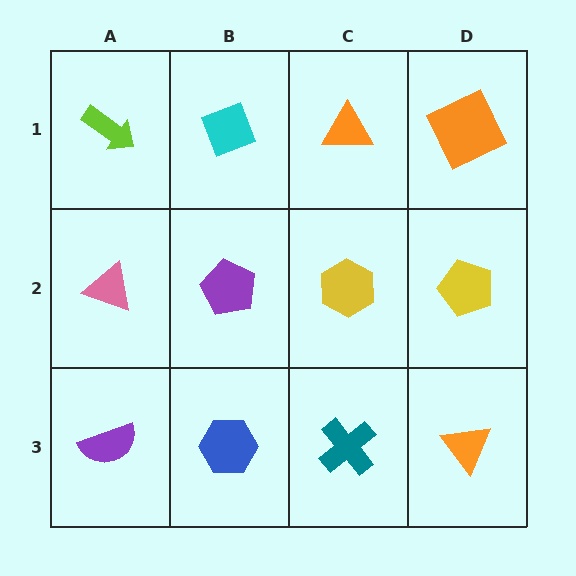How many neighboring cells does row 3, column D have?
2.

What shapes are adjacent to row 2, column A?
A lime arrow (row 1, column A), a purple semicircle (row 3, column A), a purple pentagon (row 2, column B).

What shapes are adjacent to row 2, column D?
An orange square (row 1, column D), an orange triangle (row 3, column D), a yellow hexagon (row 2, column C).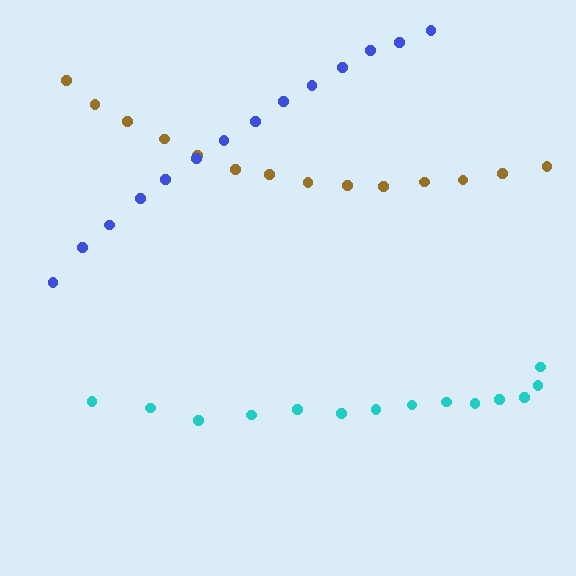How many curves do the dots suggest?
There are 3 distinct paths.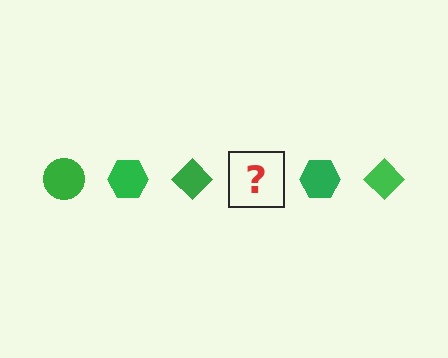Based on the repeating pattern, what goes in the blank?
The blank should be a green circle.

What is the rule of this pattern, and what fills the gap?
The rule is that the pattern cycles through circle, hexagon, diamond shapes in green. The gap should be filled with a green circle.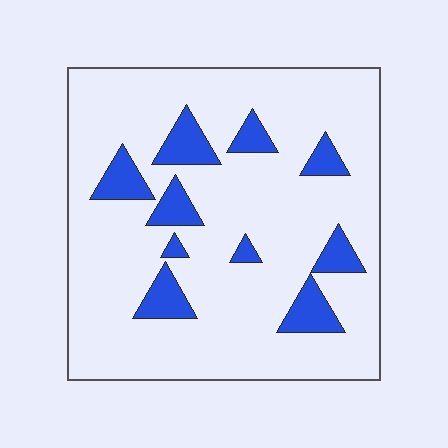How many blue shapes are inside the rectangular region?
10.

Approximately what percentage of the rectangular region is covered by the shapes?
Approximately 15%.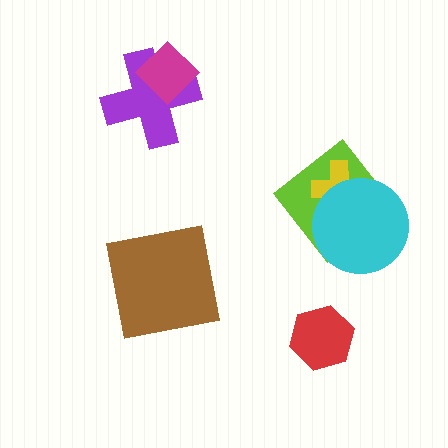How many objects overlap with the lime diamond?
2 objects overlap with the lime diamond.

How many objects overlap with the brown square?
0 objects overlap with the brown square.